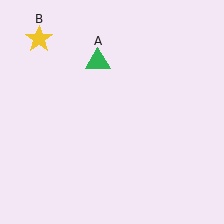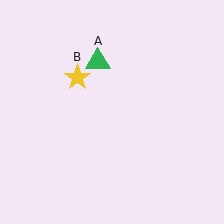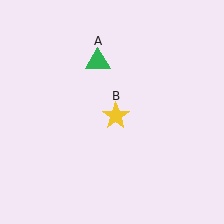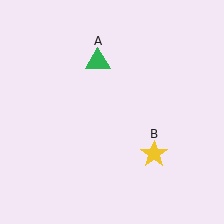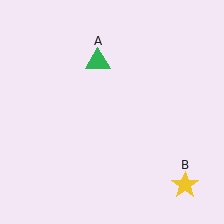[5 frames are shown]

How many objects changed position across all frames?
1 object changed position: yellow star (object B).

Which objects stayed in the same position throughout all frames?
Green triangle (object A) remained stationary.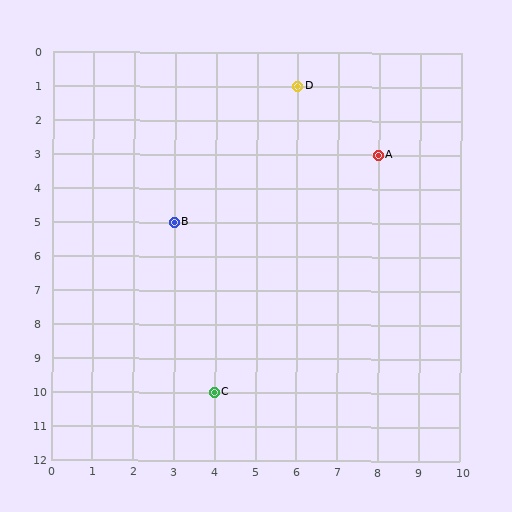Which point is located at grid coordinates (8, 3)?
Point A is at (8, 3).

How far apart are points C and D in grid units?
Points C and D are 2 columns and 9 rows apart (about 9.2 grid units diagonally).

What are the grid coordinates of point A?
Point A is at grid coordinates (8, 3).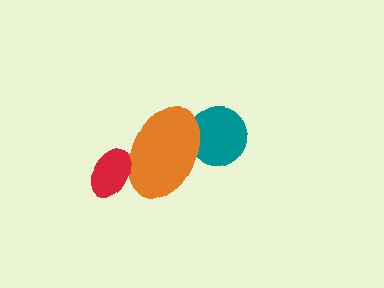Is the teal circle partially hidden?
Yes, it is partially covered by another shape.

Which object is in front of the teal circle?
The orange ellipse is in front of the teal circle.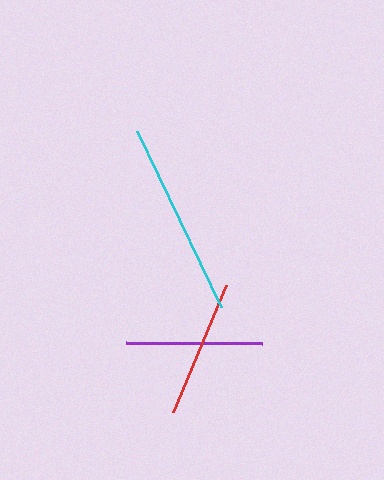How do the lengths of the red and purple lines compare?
The red and purple lines are approximately the same length.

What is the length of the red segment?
The red segment is approximately 138 pixels long.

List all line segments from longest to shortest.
From longest to shortest: cyan, red, purple.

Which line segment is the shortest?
The purple line is the shortest at approximately 136 pixels.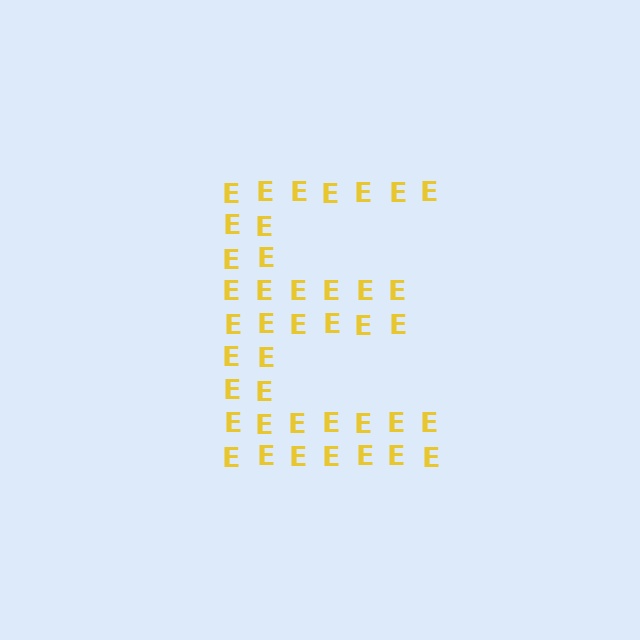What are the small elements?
The small elements are letter E's.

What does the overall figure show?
The overall figure shows the letter E.